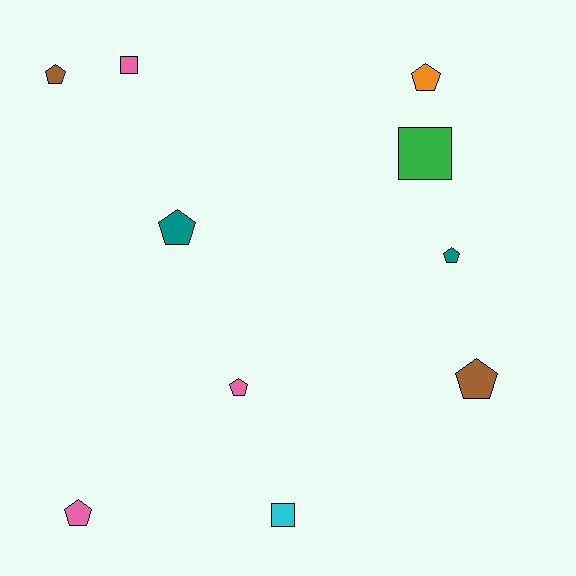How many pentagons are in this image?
There are 7 pentagons.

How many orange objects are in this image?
There is 1 orange object.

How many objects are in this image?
There are 10 objects.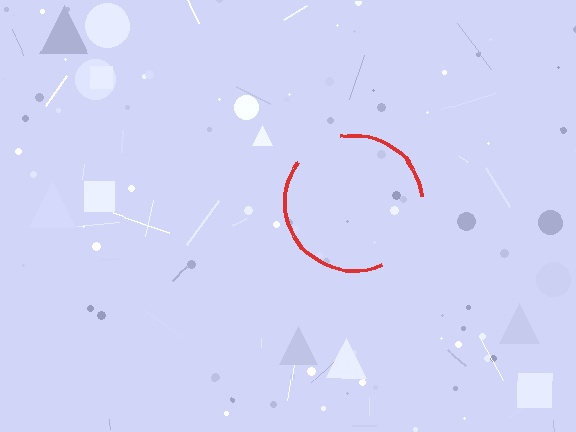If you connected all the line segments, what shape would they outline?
They would outline a circle.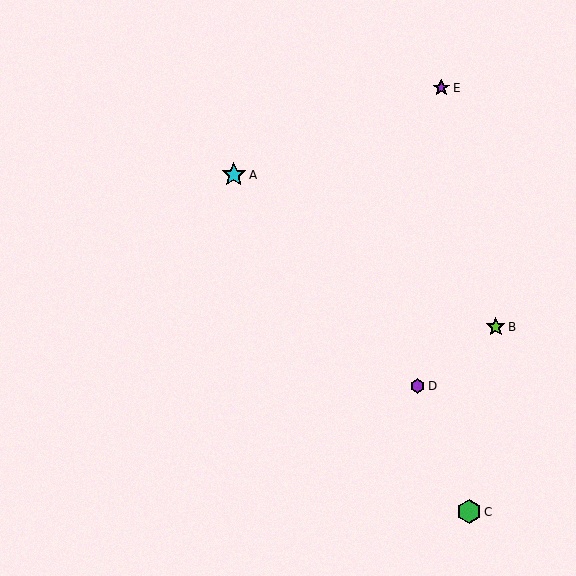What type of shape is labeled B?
Shape B is a lime star.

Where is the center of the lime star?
The center of the lime star is at (496, 327).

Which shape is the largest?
The cyan star (labeled A) is the largest.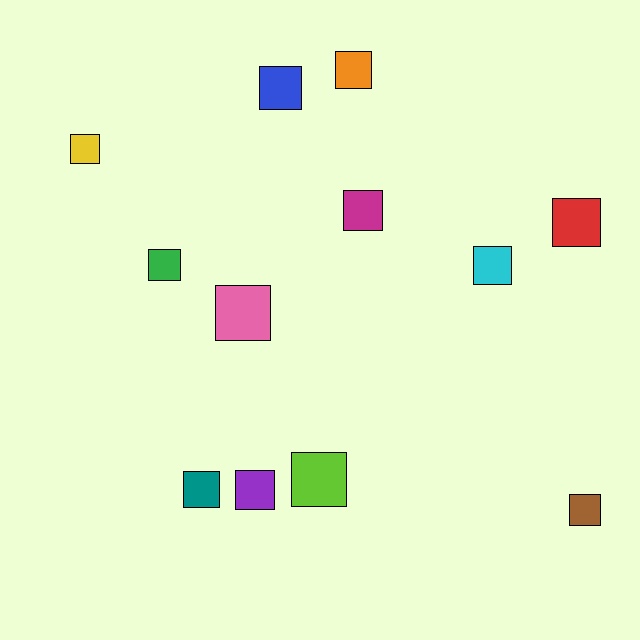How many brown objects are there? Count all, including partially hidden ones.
There is 1 brown object.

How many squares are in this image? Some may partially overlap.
There are 12 squares.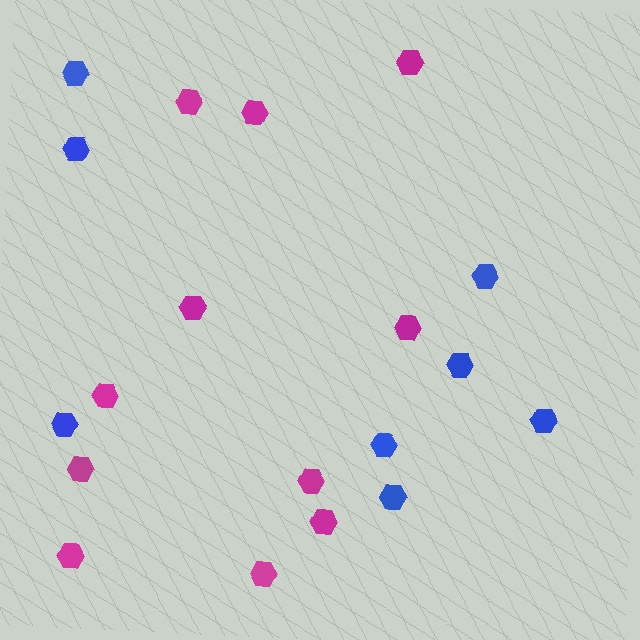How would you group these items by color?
There are 2 groups: one group of blue hexagons (8) and one group of magenta hexagons (11).